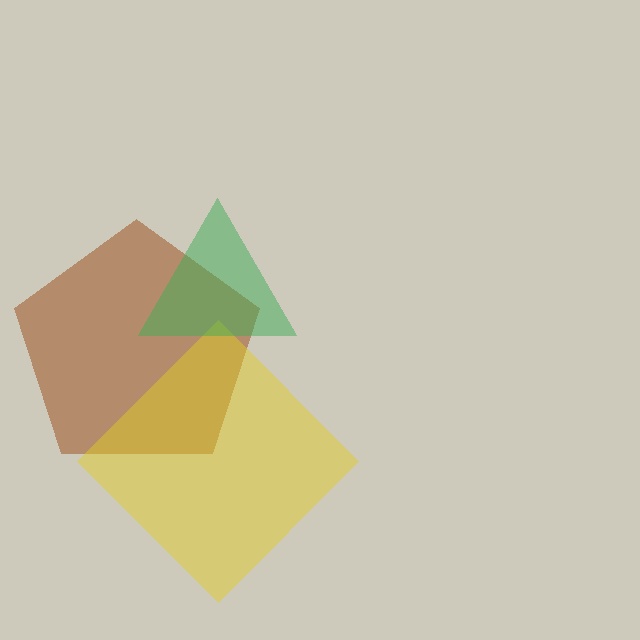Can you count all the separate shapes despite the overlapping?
Yes, there are 3 separate shapes.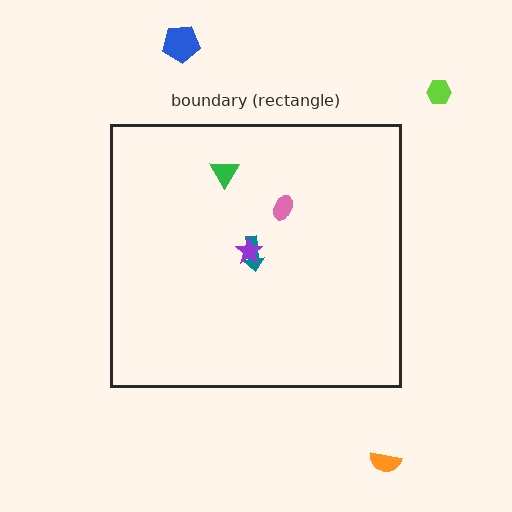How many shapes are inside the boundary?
4 inside, 3 outside.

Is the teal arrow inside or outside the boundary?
Inside.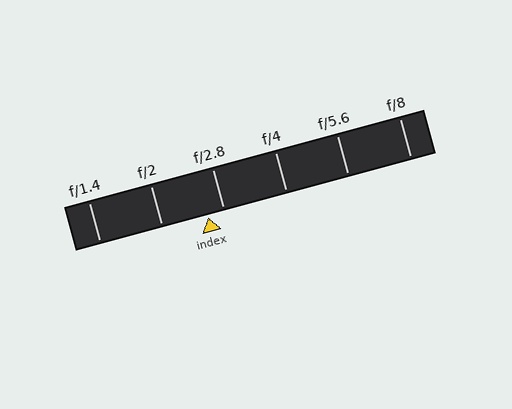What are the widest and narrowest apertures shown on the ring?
The widest aperture shown is f/1.4 and the narrowest is f/8.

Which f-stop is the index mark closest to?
The index mark is closest to f/2.8.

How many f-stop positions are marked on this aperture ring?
There are 6 f-stop positions marked.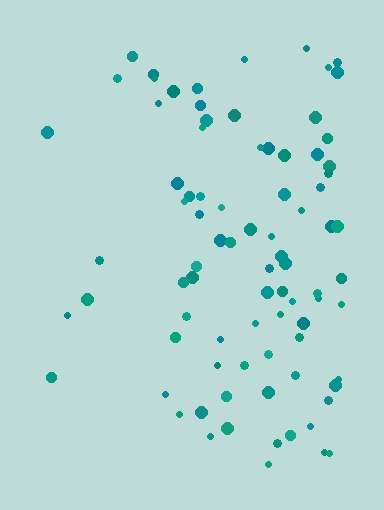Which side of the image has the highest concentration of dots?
The right.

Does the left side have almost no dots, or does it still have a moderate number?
Still a moderate number, just noticeably fewer than the right.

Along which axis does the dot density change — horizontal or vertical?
Horizontal.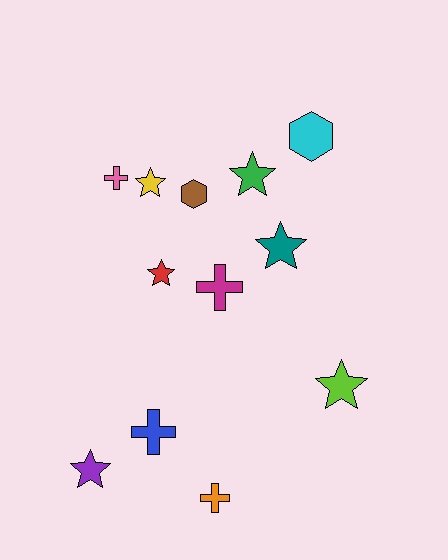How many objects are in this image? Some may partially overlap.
There are 12 objects.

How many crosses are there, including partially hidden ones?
There are 4 crosses.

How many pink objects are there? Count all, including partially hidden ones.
There is 1 pink object.